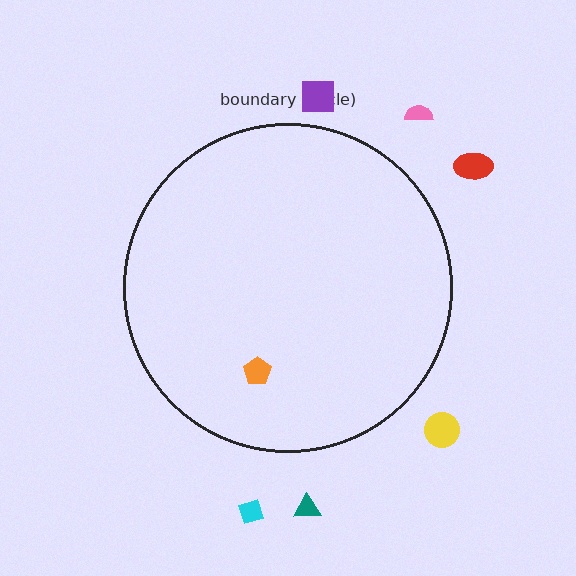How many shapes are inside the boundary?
1 inside, 6 outside.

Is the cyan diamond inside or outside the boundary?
Outside.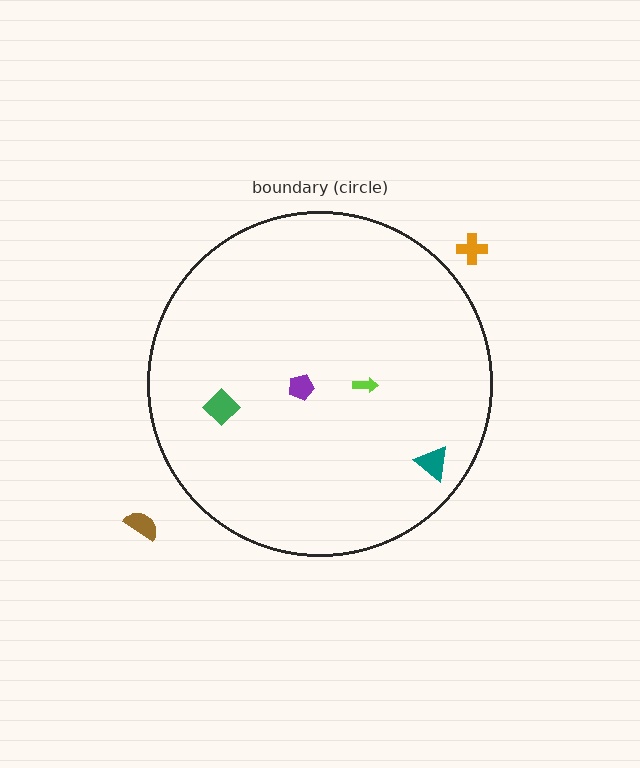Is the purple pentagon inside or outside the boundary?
Inside.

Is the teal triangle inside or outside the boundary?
Inside.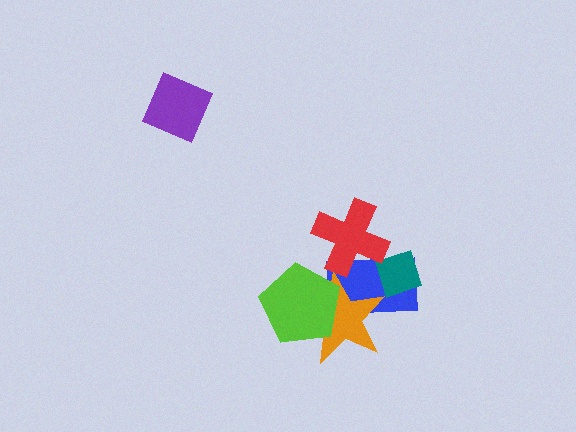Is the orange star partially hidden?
Yes, it is partially covered by another shape.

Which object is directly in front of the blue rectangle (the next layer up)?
The orange star is directly in front of the blue rectangle.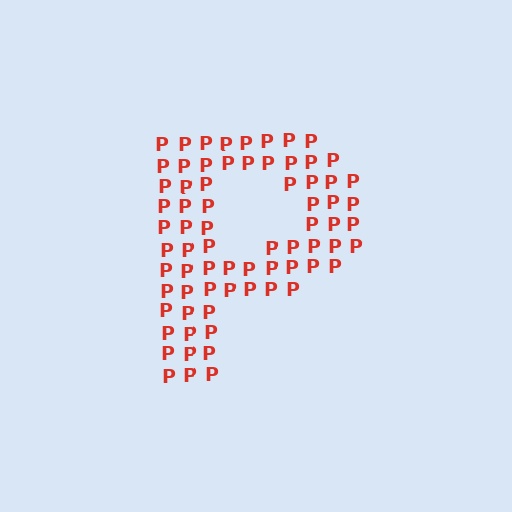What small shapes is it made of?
It is made of small letter P's.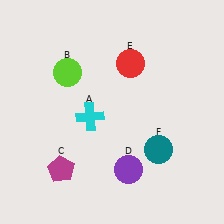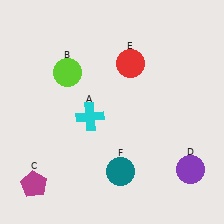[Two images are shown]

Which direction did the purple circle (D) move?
The purple circle (D) moved right.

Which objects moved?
The objects that moved are: the magenta pentagon (C), the purple circle (D), the teal circle (F).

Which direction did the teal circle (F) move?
The teal circle (F) moved left.